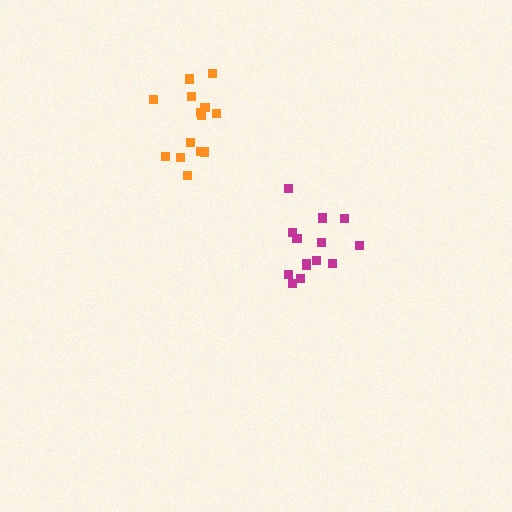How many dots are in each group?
Group 1: 14 dots, Group 2: 14 dots (28 total).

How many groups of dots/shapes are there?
There are 2 groups.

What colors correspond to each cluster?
The clusters are colored: magenta, orange.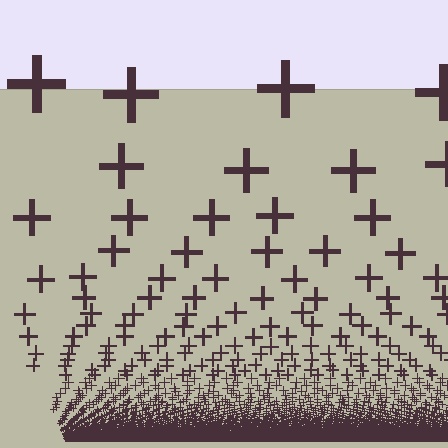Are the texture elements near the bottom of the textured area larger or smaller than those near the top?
Smaller. The gradient is inverted — elements near the bottom are smaller and denser.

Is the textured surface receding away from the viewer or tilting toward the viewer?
The surface appears to tilt toward the viewer. Texture elements get larger and sparser toward the top.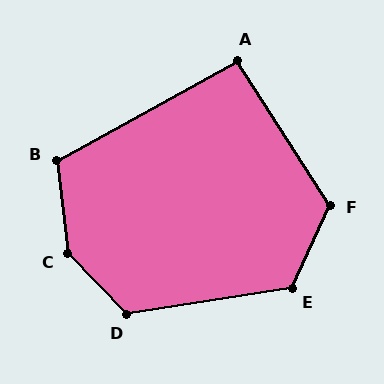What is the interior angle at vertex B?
Approximately 112 degrees (obtuse).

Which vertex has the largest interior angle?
C, at approximately 142 degrees.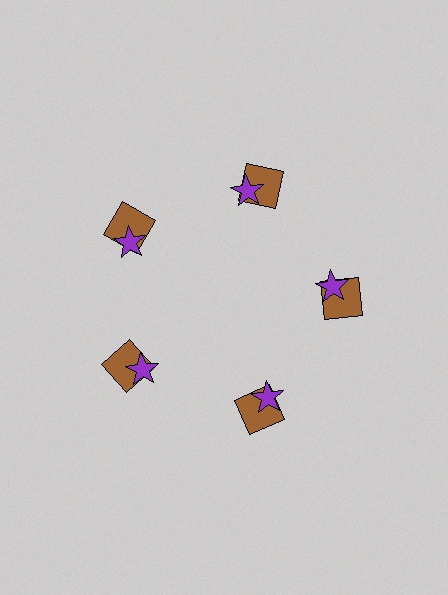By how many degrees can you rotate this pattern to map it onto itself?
The pattern maps onto itself every 72 degrees of rotation.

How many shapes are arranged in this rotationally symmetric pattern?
There are 10 shapes, arranged in 5 groups of 2.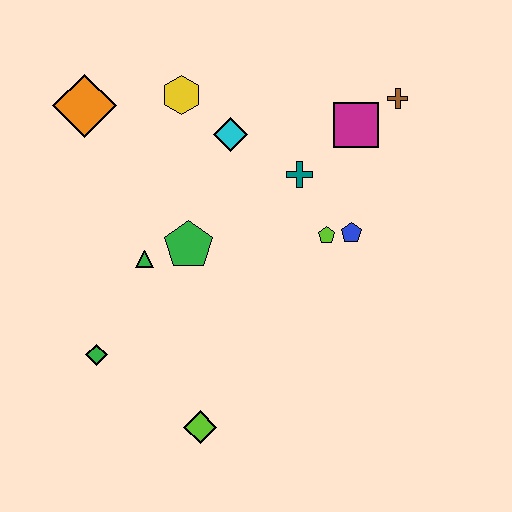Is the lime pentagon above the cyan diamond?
No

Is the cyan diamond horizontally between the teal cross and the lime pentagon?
No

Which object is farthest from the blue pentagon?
The orange diamond is farthest from the blue pentagon.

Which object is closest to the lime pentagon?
The blue pentagon is closest to the lime pentagon.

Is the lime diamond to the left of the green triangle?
No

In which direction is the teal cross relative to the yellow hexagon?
The teal cross is to the right of the yellow hexagon.